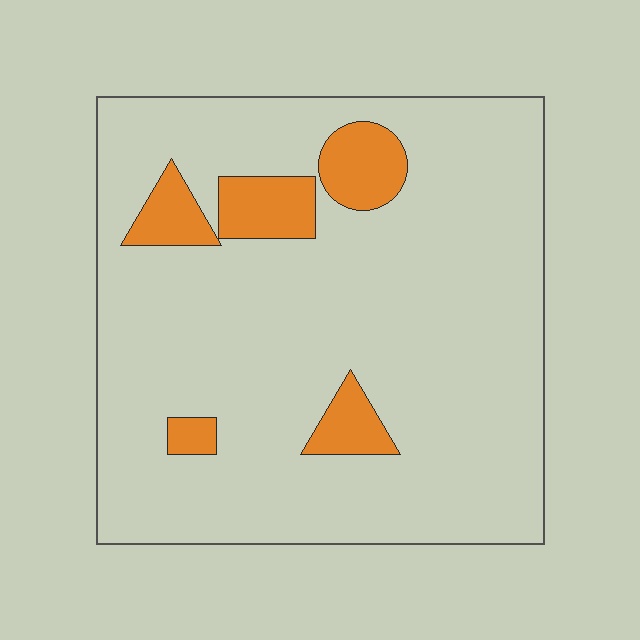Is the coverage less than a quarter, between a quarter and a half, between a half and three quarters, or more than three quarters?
Less than a quarter.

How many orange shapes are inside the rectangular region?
5.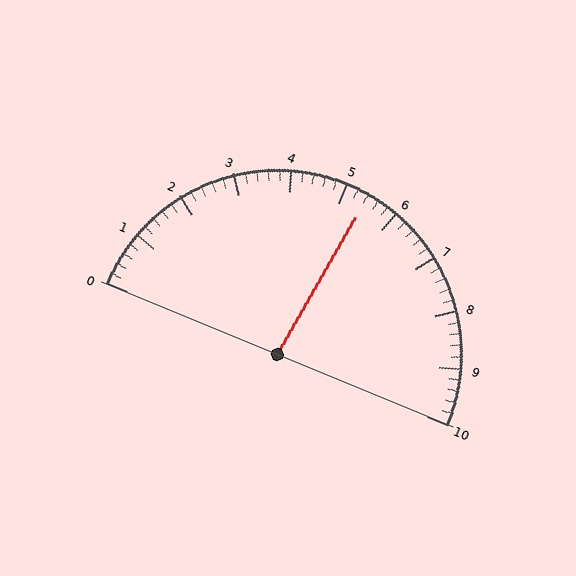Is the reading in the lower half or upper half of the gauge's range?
The reading is in the upper half of the range (0 to 10).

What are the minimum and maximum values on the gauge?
The gauge ranges from 0 to 10.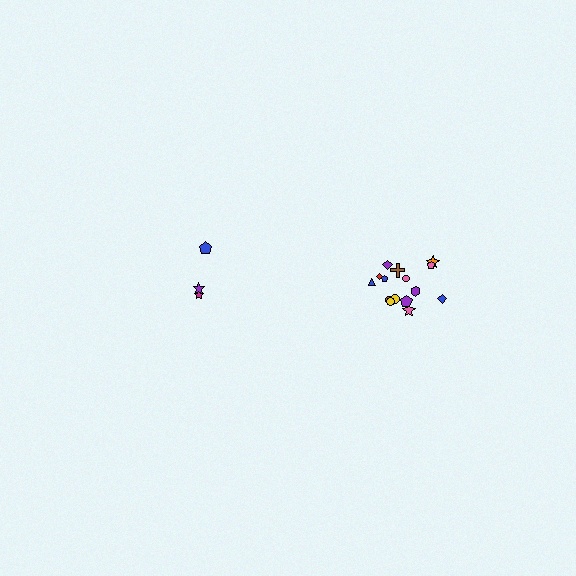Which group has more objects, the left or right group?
The right group.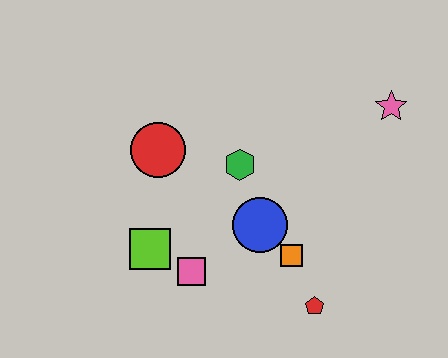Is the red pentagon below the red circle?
Yes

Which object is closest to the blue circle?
The orange square is closest to the blue circle.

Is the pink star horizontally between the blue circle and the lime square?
No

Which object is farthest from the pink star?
The lime square is farthest from the pink star.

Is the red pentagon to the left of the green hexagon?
No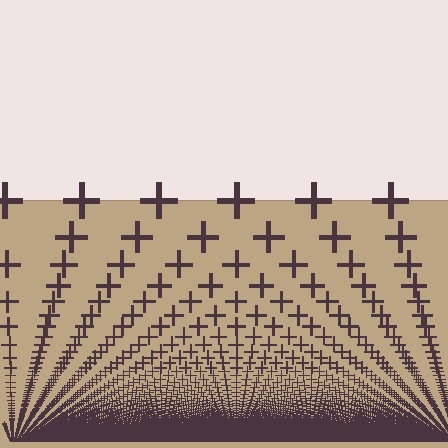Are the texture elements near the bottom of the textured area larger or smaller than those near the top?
Smaller. The gradient is inverted — elements near the bottom are smaller and denser.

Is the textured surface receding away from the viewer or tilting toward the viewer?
The surface appears to tilt toward the viewer. Texture elements get larger and sparser toward the top.